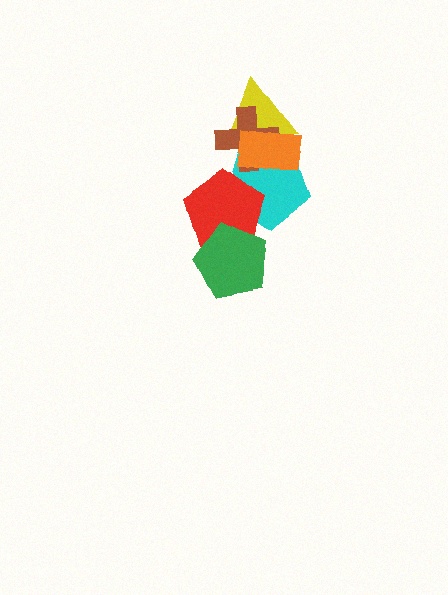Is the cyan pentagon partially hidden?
Yes, it is partially covered by another shape.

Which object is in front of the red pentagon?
The green pentagon is in front of the red pentagon.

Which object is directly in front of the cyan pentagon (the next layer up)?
The brown cross is directly in front of the cyan pentagon.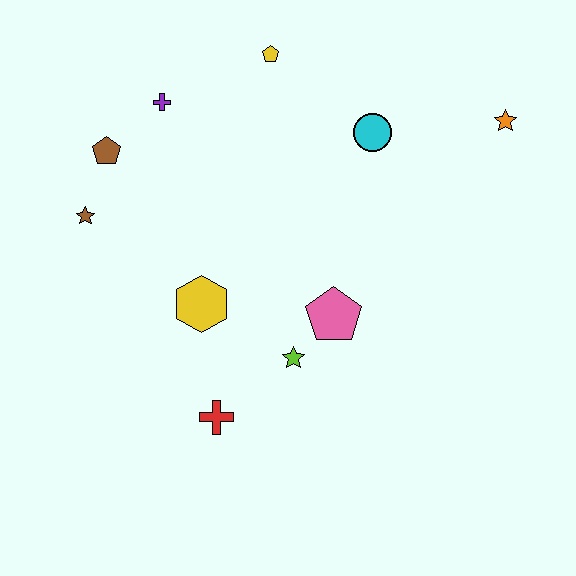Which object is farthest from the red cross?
The orange star is farthest from the red cross.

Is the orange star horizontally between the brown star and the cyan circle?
No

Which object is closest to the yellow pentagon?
The purple cross is closest to the yellow pentagon.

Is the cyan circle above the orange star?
No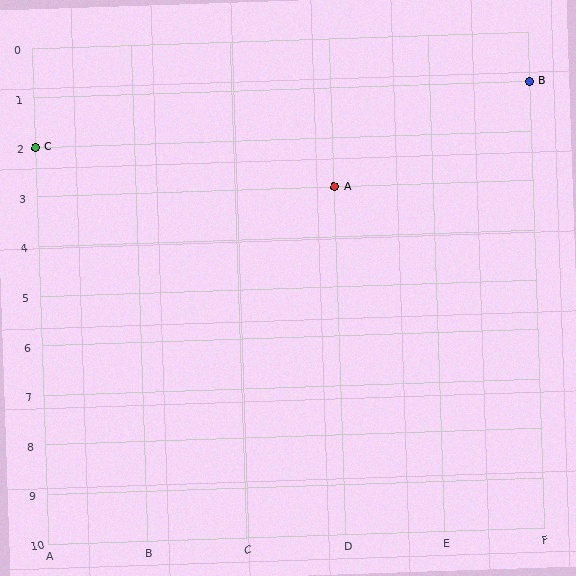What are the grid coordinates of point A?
Point A is at grid coordinates (D, 3).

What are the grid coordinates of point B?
Point B is at grid coordinates (F, 1).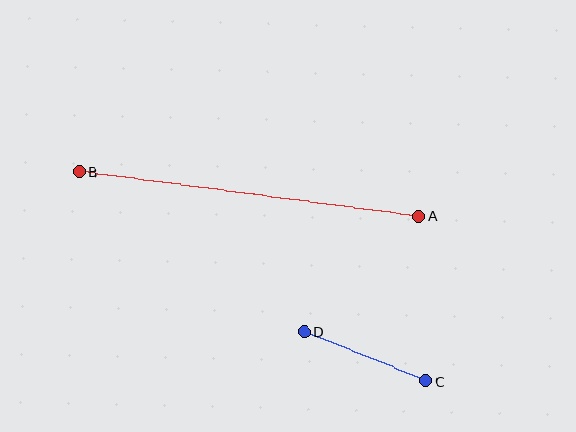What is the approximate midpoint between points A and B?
The midpoint is at approximately (249, 194) pixels.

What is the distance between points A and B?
The distance is approximately 342 pixels.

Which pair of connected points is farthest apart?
Points A and B are farthest apart.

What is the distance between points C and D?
The distance is approximately 131 pixels.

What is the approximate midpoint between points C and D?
The midpoint is at approximately (365, 356) pixels.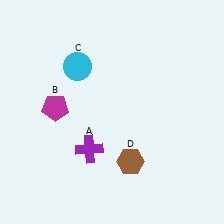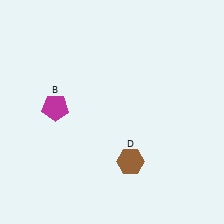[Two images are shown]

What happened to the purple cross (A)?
The purple cross (A) was removed in Image 2. It was in the bottom-left area of Image 1.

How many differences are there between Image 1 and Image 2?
There are 2 differences between the two images.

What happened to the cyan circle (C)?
The cyan circle (C) was removed in Image 2. It was in the top-left area of Image 1.